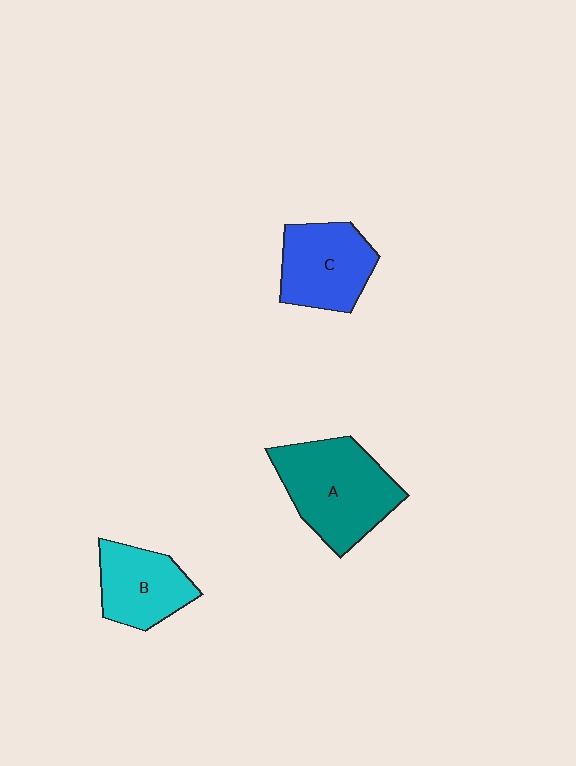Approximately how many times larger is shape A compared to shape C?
Approximately 1.4 times.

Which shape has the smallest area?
Shape B (cyan).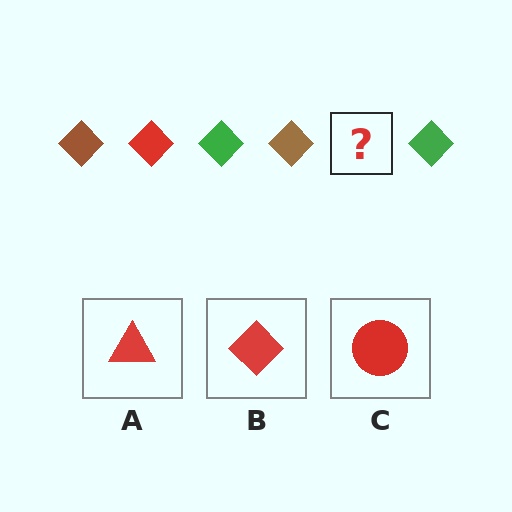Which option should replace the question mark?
Option B.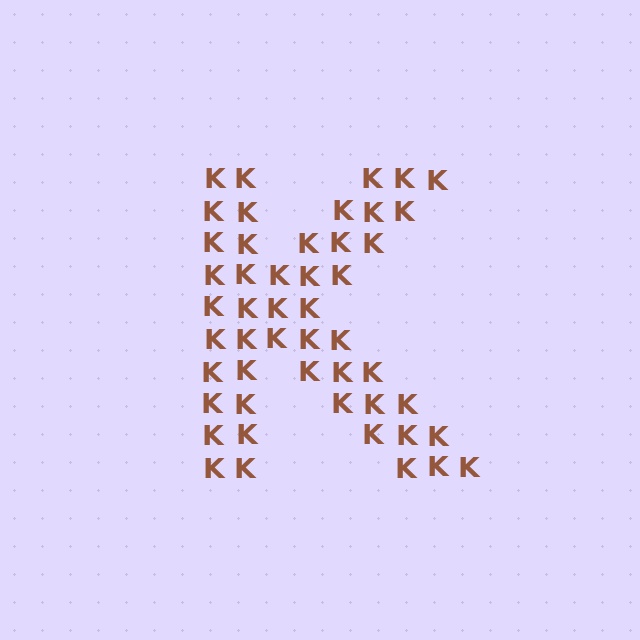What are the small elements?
The small elements are letter K's.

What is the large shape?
The large shape is the letter K.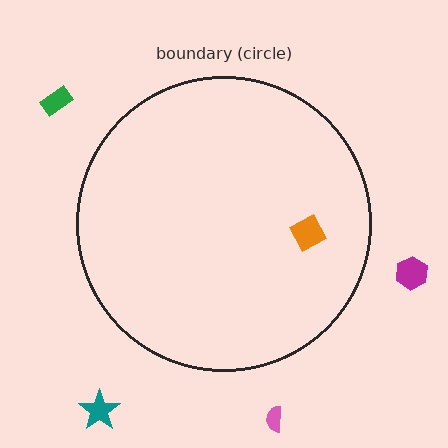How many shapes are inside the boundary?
1 inside, 4 outside.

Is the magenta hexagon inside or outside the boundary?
Outside.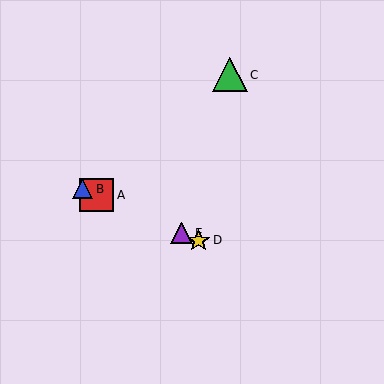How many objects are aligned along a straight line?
4 objects (A, B, D, E) are aligned along a straight line.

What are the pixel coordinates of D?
Object D is at (199, 240).